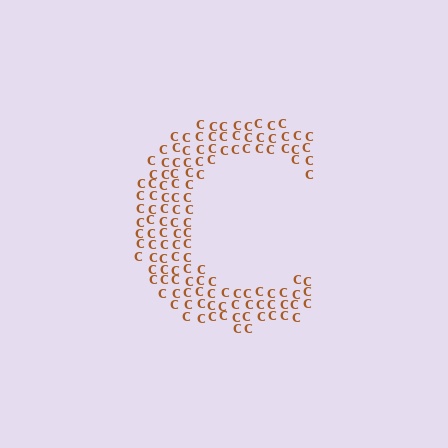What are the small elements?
The small elements are letter C's.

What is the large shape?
The large shape is the letter C.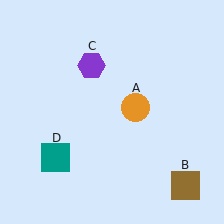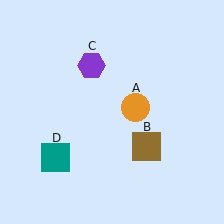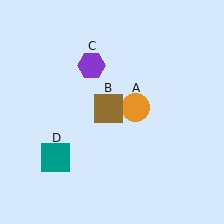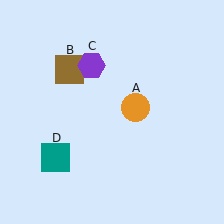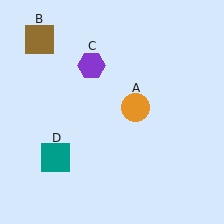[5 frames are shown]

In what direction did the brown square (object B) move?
The brown square (object B) moved up and to the left.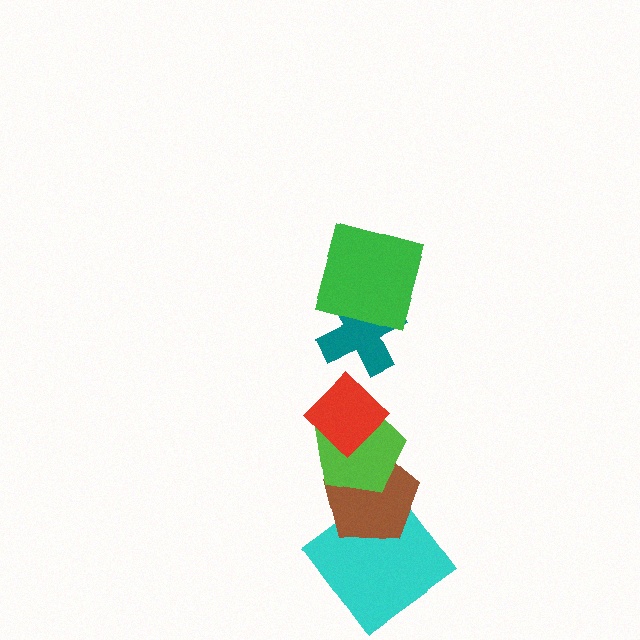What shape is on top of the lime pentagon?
The red diamond is on top of the lime pentagon.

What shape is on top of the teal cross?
The green square is on top of the teal cross.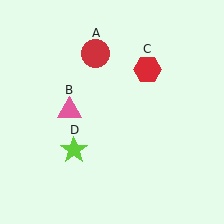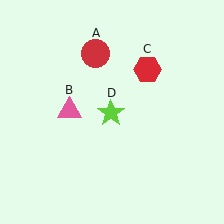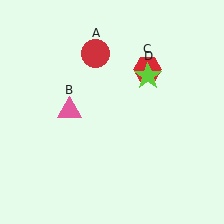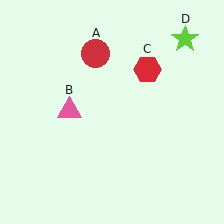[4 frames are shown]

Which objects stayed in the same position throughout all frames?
Red circle (object A) and pink triangle (object B) and red hexagon (object C) remained stationary.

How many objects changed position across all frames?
1 object changed position: lime star (object D).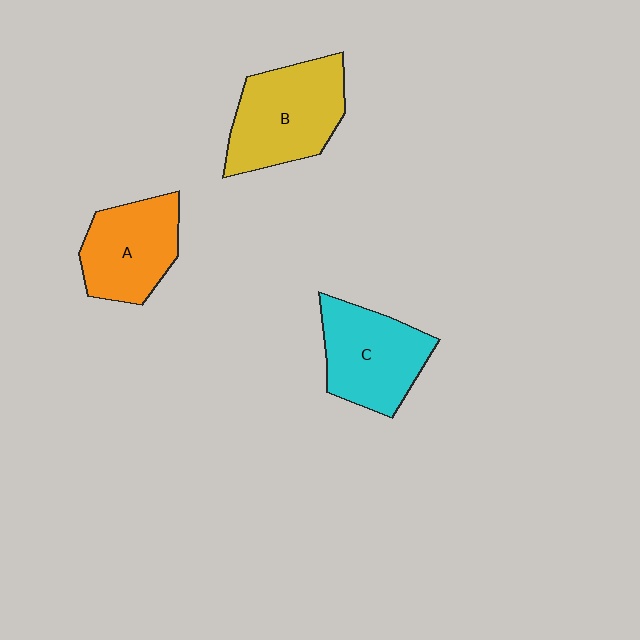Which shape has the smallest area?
Shape A (orange).